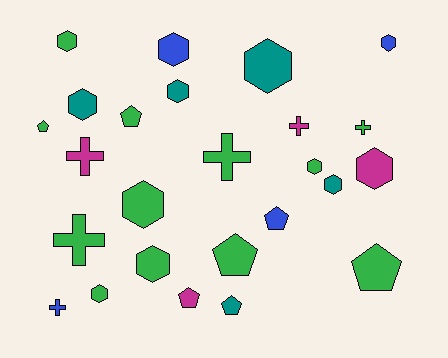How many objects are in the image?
There are 25 objects.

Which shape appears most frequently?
Hexagon, with 12 objects.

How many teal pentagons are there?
There is 1 teal pentagon.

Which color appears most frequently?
Green, with 12 objects.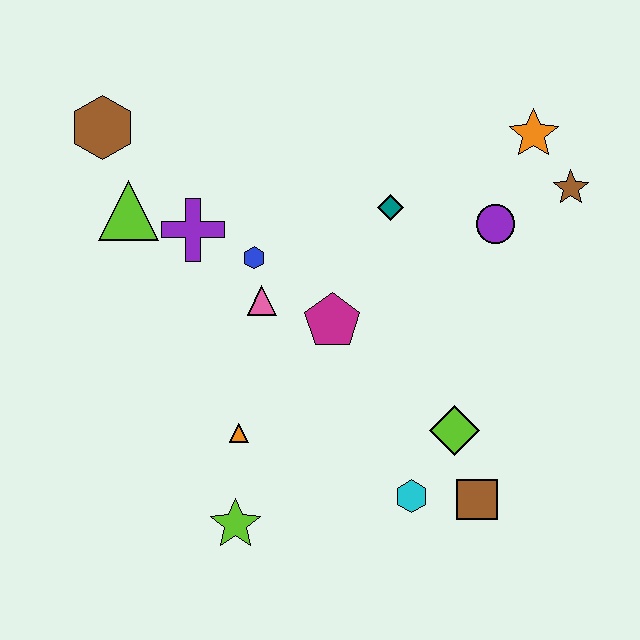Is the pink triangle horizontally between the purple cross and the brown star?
Yes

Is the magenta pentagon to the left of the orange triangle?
No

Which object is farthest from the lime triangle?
The brown square is farthest from the lime triangle.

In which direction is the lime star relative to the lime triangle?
The lime star is below the lime triangle.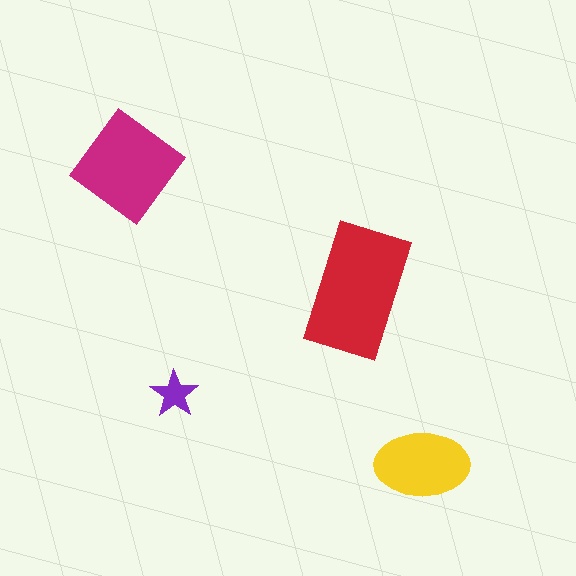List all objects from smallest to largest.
The purple star, the yellow ellipse, the magenta diamond, the red rectangle.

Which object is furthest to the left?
The magenta diamond is leftmost.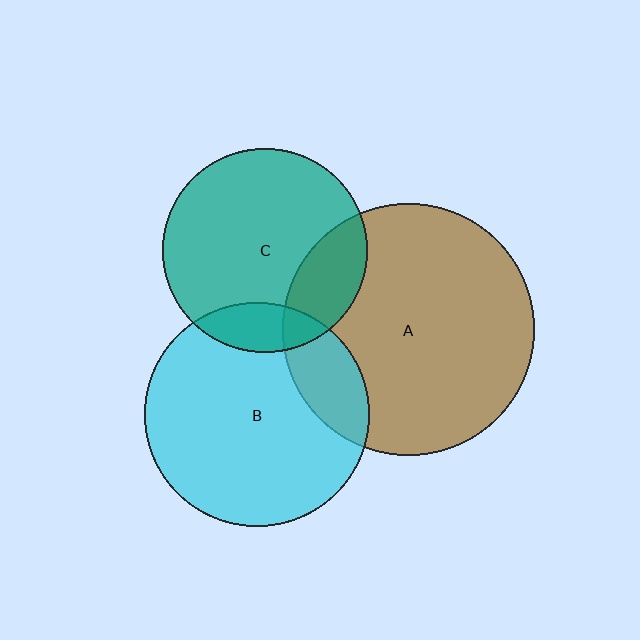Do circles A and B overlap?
Yes.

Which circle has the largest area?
Circle A (brown).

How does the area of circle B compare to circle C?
Approximately 1.2 times.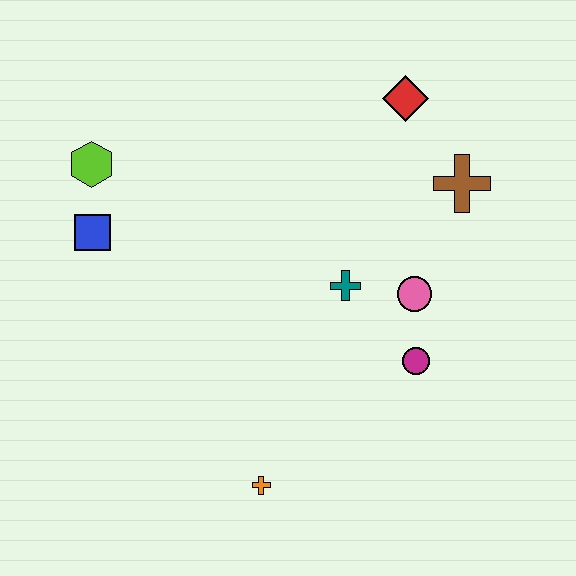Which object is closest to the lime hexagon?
The blue square is closest to the lime hexagon.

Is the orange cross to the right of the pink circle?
No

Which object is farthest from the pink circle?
The lime hexagon is farthest from the pink circle.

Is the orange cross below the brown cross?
Yes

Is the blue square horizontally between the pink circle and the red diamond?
No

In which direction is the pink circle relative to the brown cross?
The pink circle is below the brown cross.